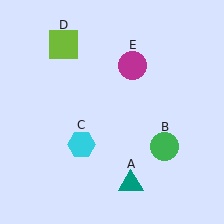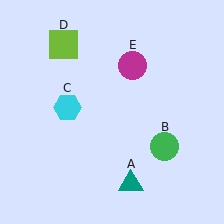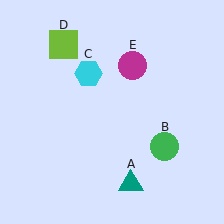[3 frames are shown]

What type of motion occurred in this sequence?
The cyan hexagon (object C) rotated clockwise around the center of the scene.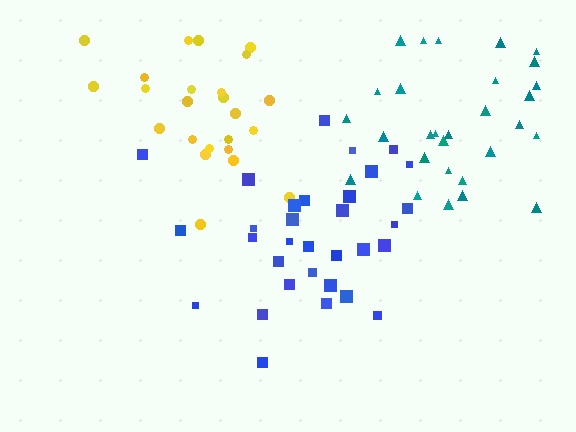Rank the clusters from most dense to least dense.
teal, yellow, blue.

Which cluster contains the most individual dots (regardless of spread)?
Blue (32).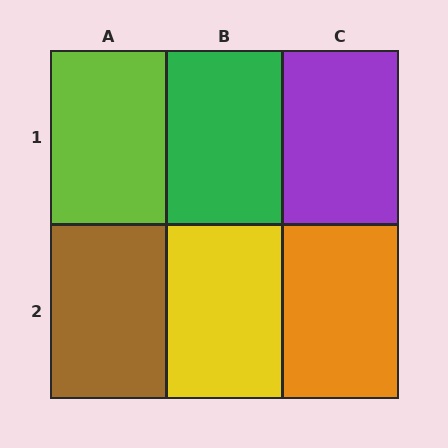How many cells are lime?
1 cell is lime.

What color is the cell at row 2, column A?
Brown.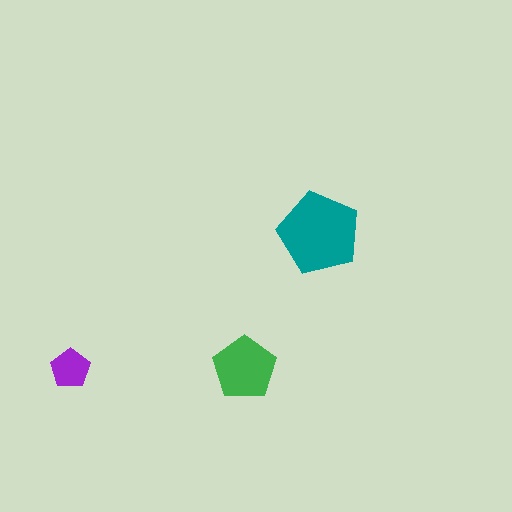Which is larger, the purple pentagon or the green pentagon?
The green one.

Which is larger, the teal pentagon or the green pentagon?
The teal one.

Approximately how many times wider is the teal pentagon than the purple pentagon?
About 2 times wider.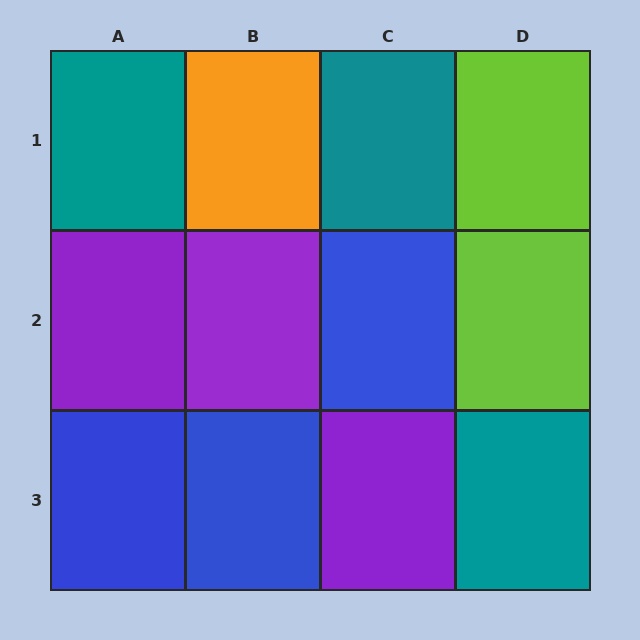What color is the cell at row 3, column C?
Purple.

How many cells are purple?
3 cells are purple.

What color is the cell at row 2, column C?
Blue.